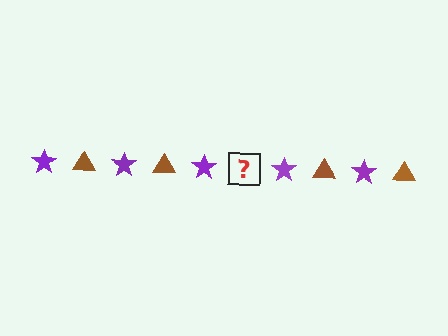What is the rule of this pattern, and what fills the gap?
The rule is that the pattern alternates between purple star and brown triangle. The gap should be filled with a brown triangle.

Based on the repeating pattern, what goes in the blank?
The blank should be a brown triangle.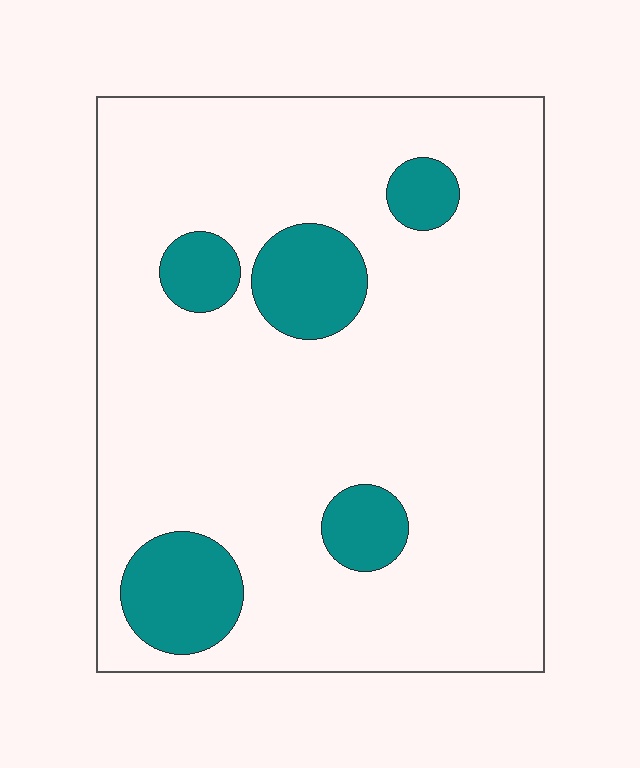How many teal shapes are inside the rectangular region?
5.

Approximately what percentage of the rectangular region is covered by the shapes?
Approximately 15%.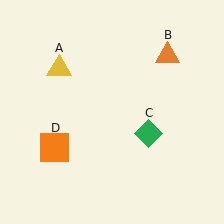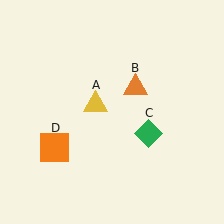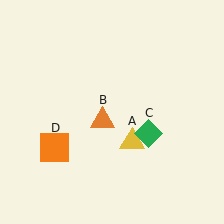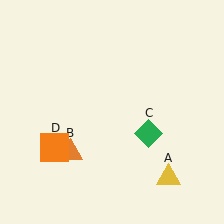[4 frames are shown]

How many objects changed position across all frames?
2 objects changed position: yellow triangle (object A), orange triangle (object B).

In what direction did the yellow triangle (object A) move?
The yellow triangle (object A) moved down and to the right.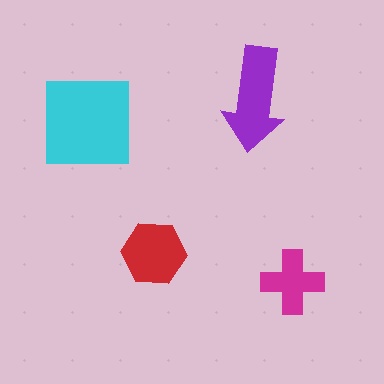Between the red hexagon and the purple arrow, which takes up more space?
The purple arrow.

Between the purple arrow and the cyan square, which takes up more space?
The cyan square.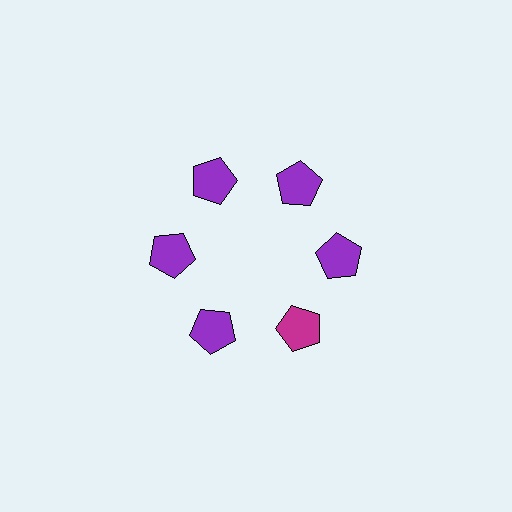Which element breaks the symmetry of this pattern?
The magenta pentagon at roughly the 5 o'clock position breaks the symmetry. All other shapes are purple pentagons.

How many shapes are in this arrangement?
There are 6 shapes arranged in a ring pattern.